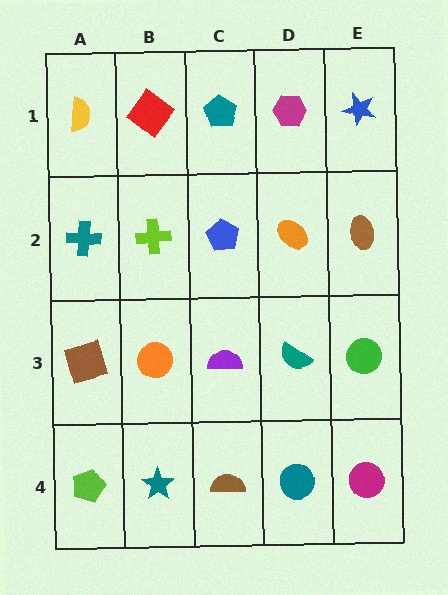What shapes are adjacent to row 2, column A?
A yellow semicircle (row 1, column A), a brown square (row 3, column A), a lime cross (row 2, column B).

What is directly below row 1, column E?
A brown ellipse.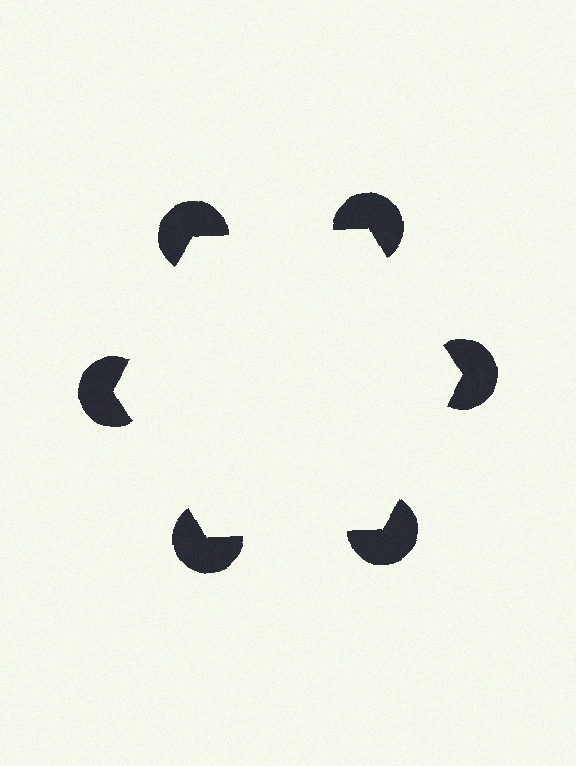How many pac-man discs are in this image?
There are 6 — one at each vertex of the illusory hexagon.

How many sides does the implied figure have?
6 sides.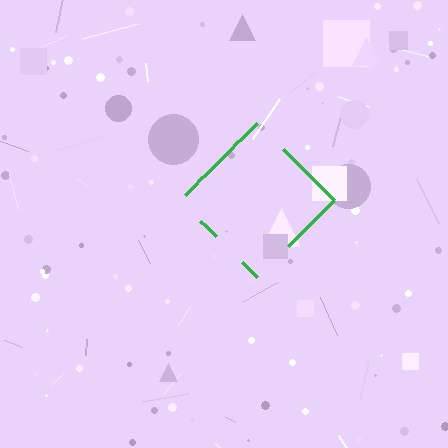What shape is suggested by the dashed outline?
The dashed outline suggests a diamond.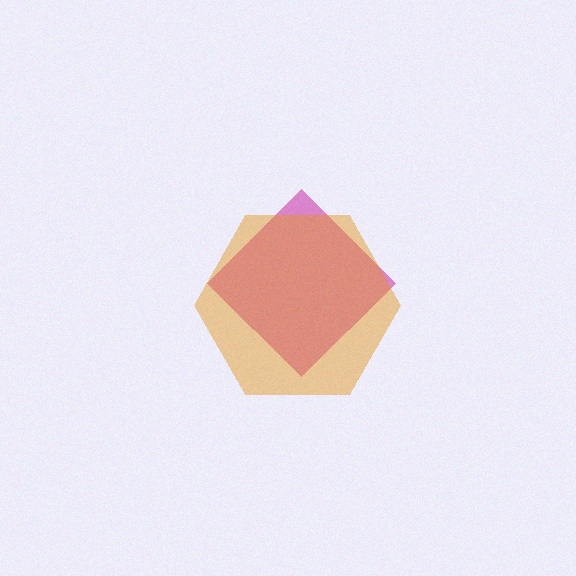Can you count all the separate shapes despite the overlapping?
Yes, there are 2 separate shapes.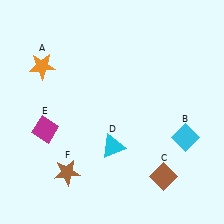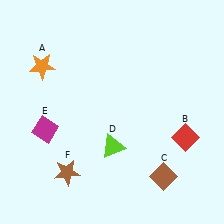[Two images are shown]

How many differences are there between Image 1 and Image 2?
There are 2 differences between the two images.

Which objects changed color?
B changed from cyan to red. D changed from cyan to lime.